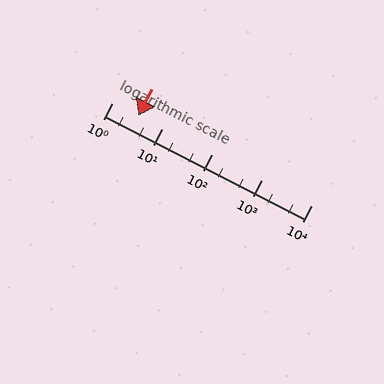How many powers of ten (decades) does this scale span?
The scale spans 4 decades, from 1 to 10000.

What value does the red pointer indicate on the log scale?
The pointer indicates approximately 3.3.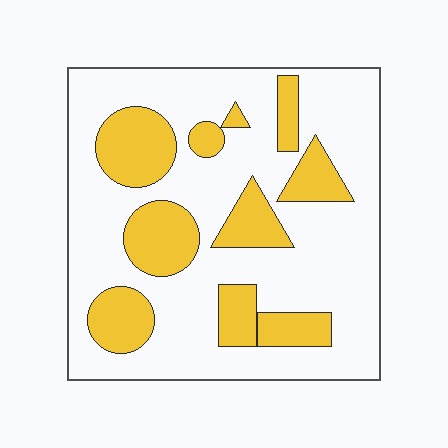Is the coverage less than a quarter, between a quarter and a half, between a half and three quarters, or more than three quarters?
Between a quarter and a half.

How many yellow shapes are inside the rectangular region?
10.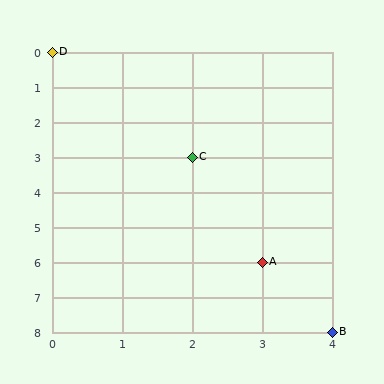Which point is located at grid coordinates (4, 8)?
Point B is at (4, 8).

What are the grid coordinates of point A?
Point A is at grid coordinates (3, 6).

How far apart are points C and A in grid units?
Points C and A are 1 column and 3 rows apart (about 3.2 grid units diagonally).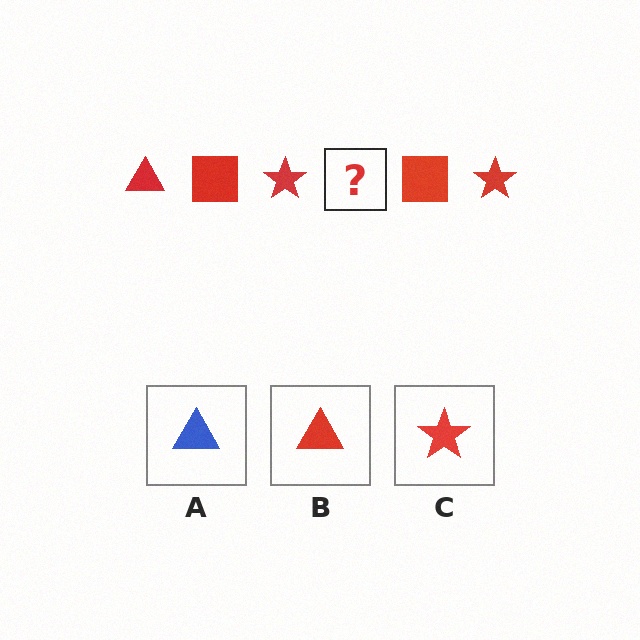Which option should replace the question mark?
Option B.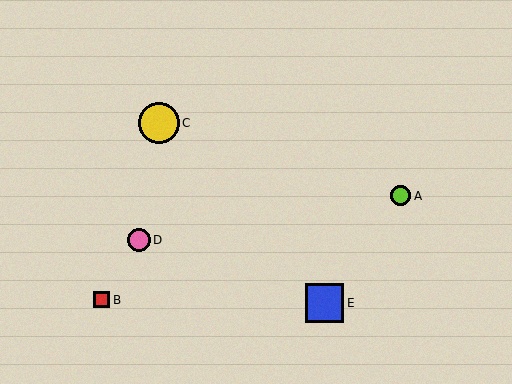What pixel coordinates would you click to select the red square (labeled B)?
Click at (102, 300) to select the red square B.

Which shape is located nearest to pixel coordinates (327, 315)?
The blue square (labeled E) at (325, 303) is nearest to that location.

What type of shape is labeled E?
Shape E is a blue square.